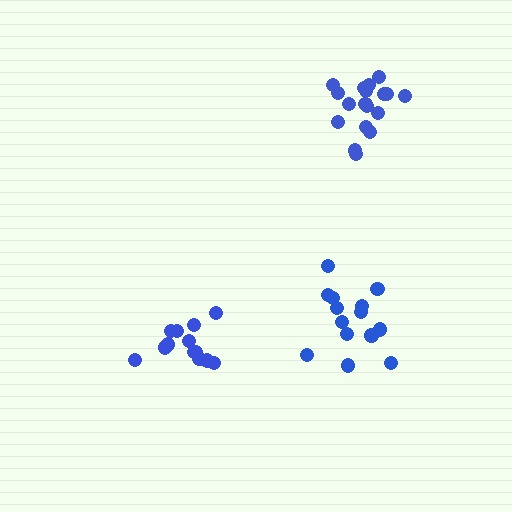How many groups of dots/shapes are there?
There are 3 groups.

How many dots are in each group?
Group 1: 14 dots, Group 2: 13 dots, Group 3: 18 dots (45 total).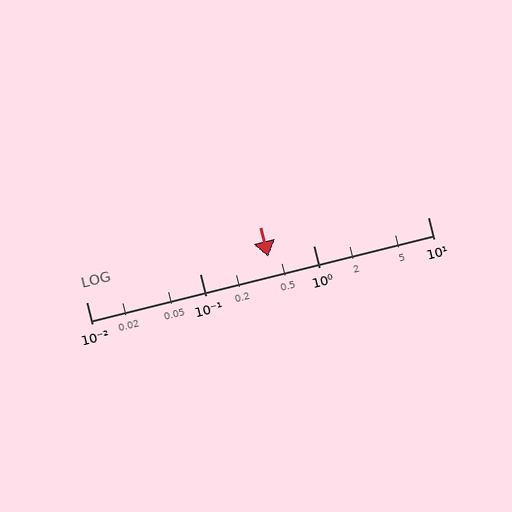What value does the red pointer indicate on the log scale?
The pointer indicates approximately 0.4.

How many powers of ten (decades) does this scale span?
The scale spans 3 decades, from 0.01 to 10.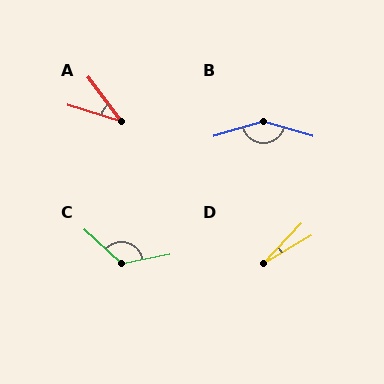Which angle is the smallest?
D, at approximately 16 degrees.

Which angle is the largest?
B, at approximately 147 degrees.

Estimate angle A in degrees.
Approximately 35 degrees.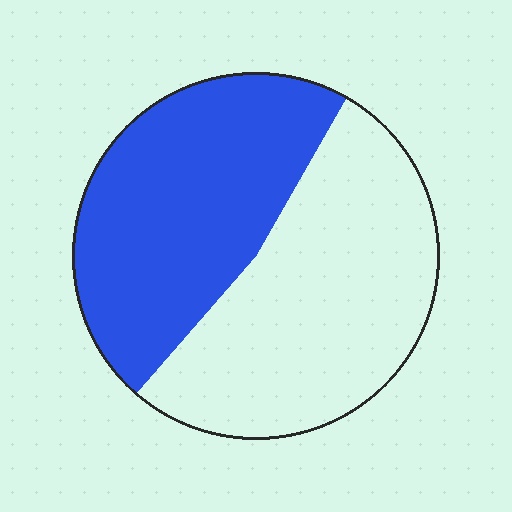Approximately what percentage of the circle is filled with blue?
Approximately 45%.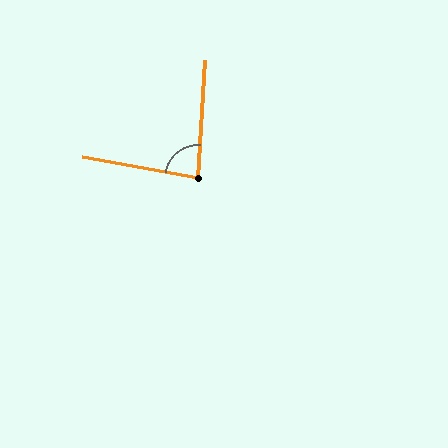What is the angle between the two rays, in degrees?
Approximately 83 degrees.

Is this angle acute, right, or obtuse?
It is acute.